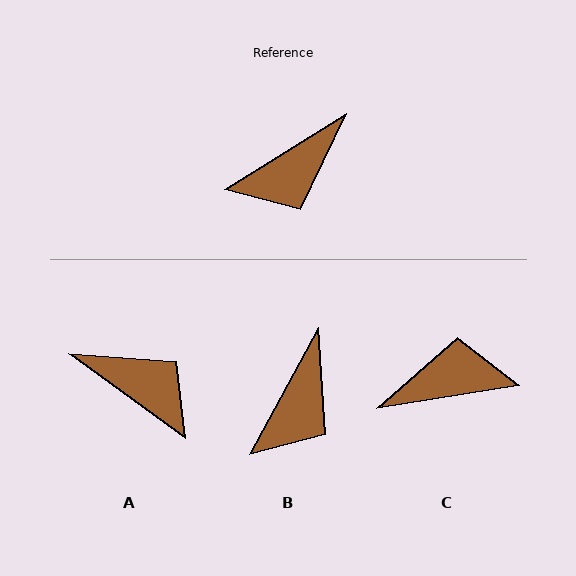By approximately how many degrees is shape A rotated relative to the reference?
Approximately 112 degrees counter-clockwise.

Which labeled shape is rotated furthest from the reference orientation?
C, about 157 degrees away.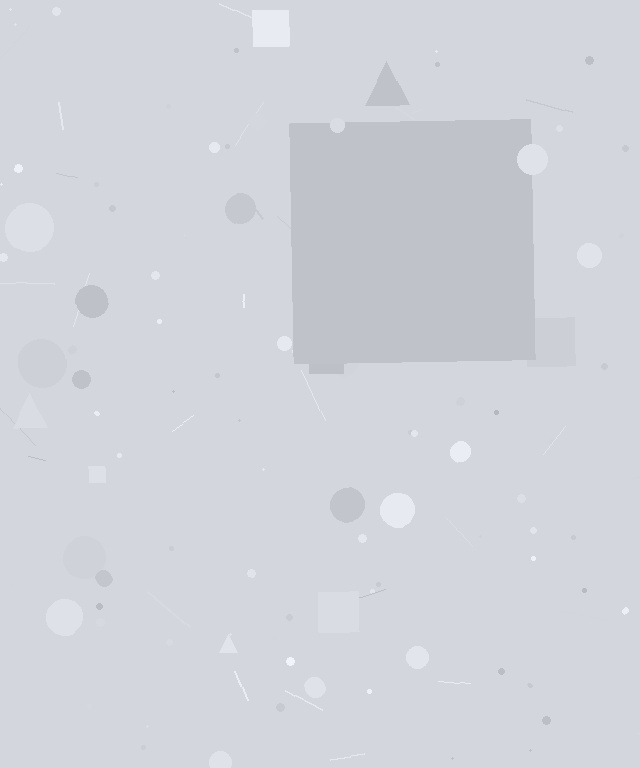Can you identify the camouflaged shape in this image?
The camouflaged shape is a square.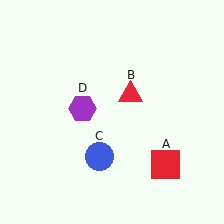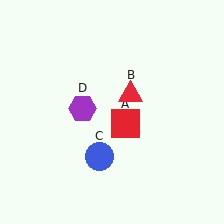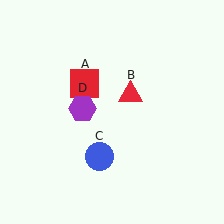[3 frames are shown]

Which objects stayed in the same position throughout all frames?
Red triangle (object B) and blue circle (object C) and purple hexagon (object D) remained stationary.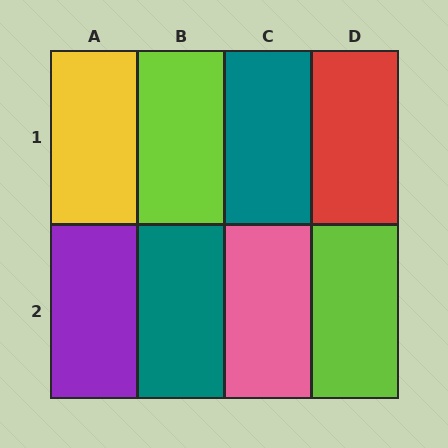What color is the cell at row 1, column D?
Red.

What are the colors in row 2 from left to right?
Purple, teal, pink, lime.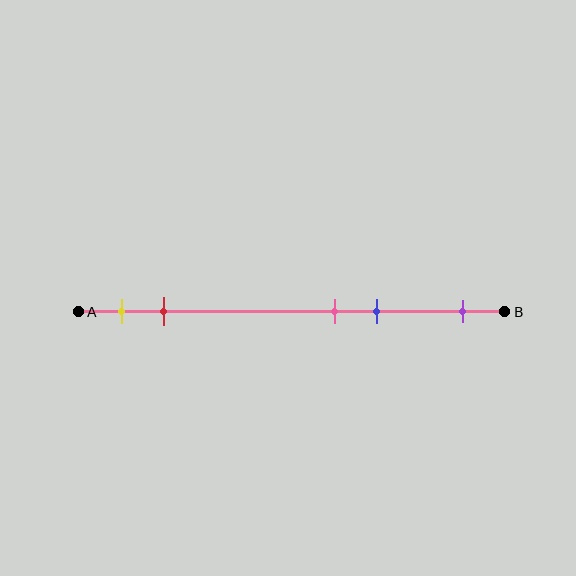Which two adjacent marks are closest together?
The pink and blue marks are the closest adjacent pair.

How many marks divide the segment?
There are 5 marks dividing the segment.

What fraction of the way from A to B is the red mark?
The red mark is approximately 20% (0.2) of the way from A to B.